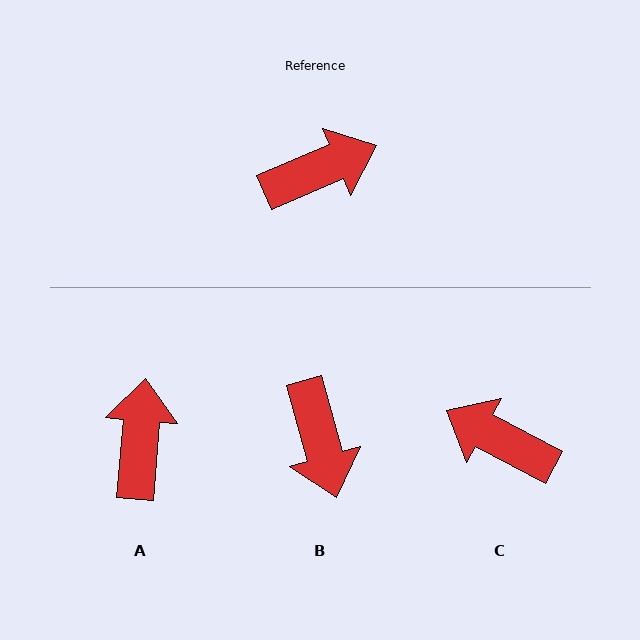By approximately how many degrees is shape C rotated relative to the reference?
Approximately 129 degrees counter-clockwise.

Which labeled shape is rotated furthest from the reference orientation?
C, about 129 degrees away.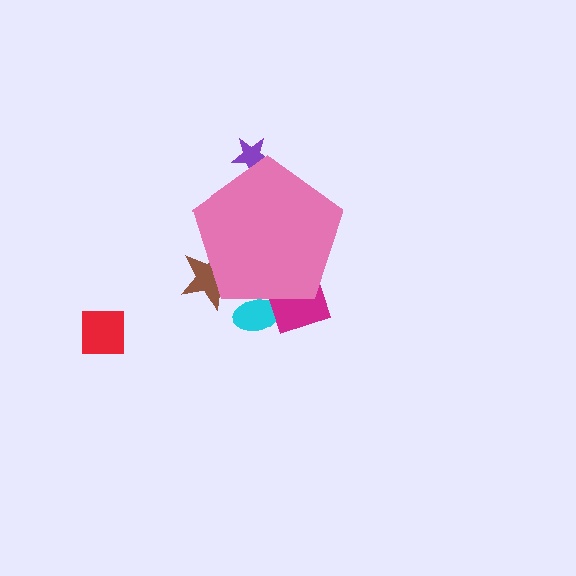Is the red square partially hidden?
No, the red square is fully visible.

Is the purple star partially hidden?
Yes, the purple star is partially hidden behind the pink pentagon.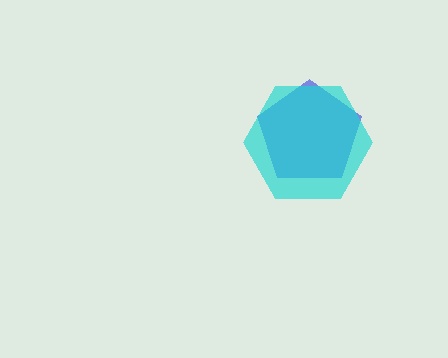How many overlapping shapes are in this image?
There are 2 overlapping shapes in the image.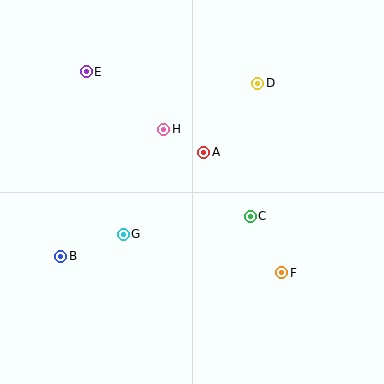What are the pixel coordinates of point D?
Point D is at (258, 83).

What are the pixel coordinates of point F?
Point F is at (282, 273).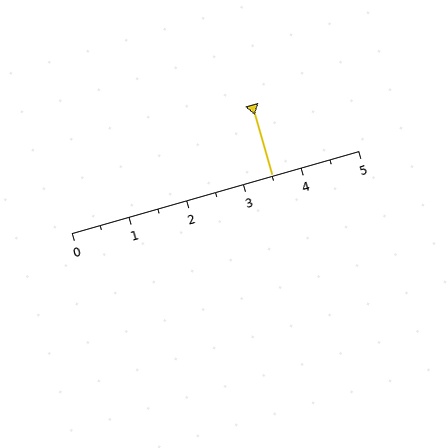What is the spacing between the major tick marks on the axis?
The major ticks are spaced 1 apart.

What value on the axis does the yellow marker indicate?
The marker indicates approximately 3.5.